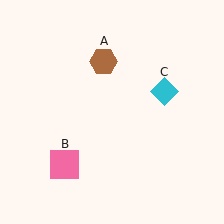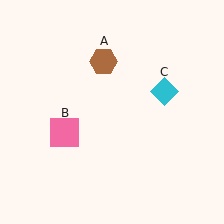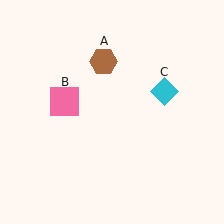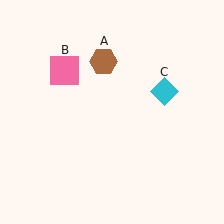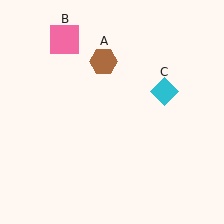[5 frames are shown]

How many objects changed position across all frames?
1 object changed position: pink square (object B).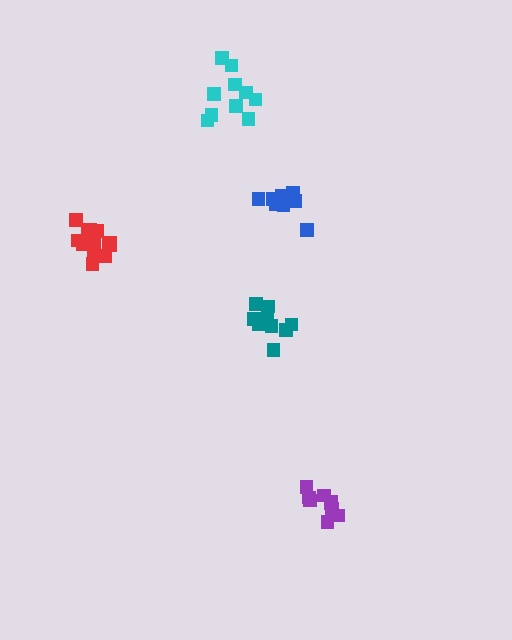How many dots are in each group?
Group 1: 10 dots, Group 2: 10 dots, Group 3: 13 dots, Group 4: 9 dots, Group 5: 9 dots (51 total).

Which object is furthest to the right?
The purple cluster is rightmost.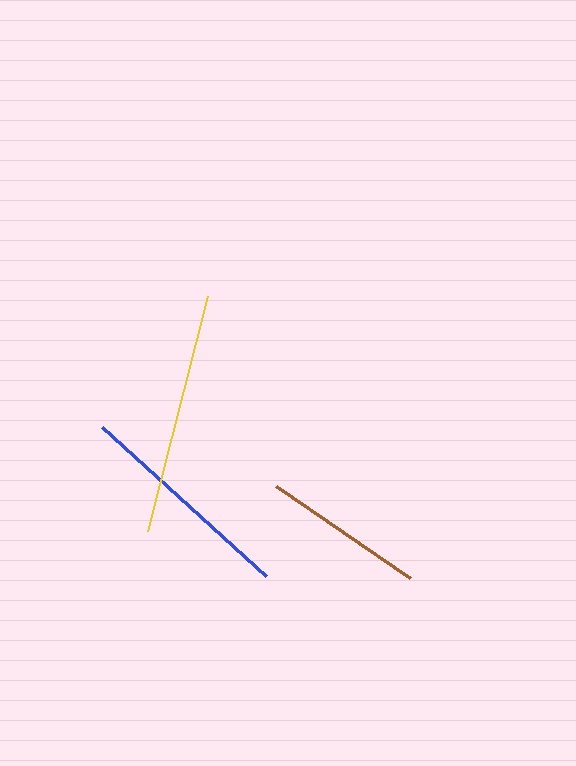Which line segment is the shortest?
The brown line is the shortest at approximately 162 pixels.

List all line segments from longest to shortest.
From longest to shortest: yellow, blue, brown.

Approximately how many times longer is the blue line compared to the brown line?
The blue line is approximately 1.4 times the length of the brown line.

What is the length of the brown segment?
The brown segment is approximately 162 pixels long.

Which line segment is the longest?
The yellow line is the longest at approximately 243 pixels.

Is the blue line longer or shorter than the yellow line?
The yellow line is longer than the blue line.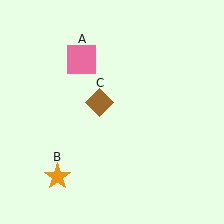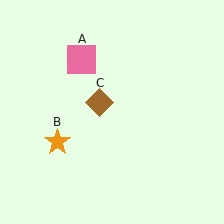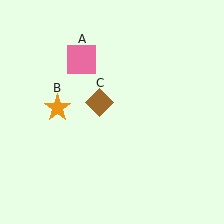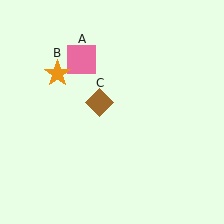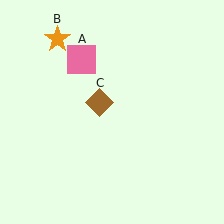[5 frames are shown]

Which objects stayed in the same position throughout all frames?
Pink square (object A) and brown diamond (object C) remained stationary.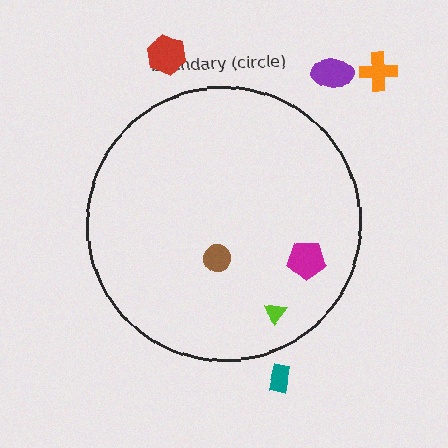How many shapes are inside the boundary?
3 inside, 4 outside.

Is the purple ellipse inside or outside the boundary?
Outside.